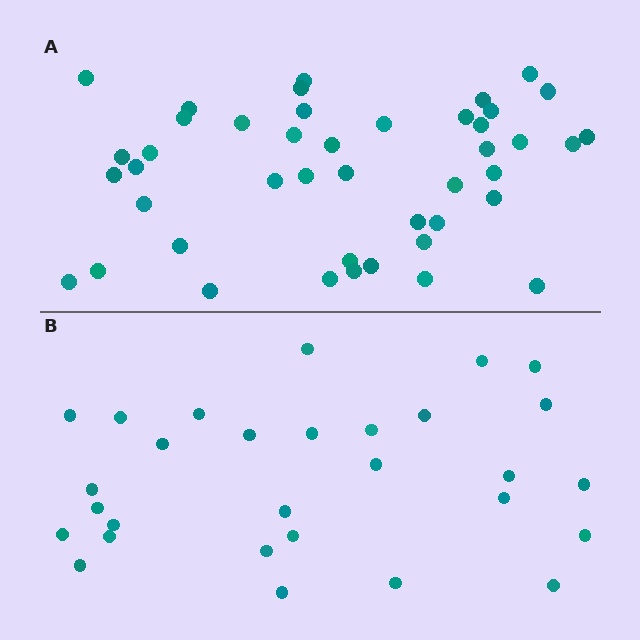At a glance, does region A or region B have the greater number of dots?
Region A (the top region) has more dots.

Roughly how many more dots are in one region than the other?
Region A has approximately 15 more dots than region B.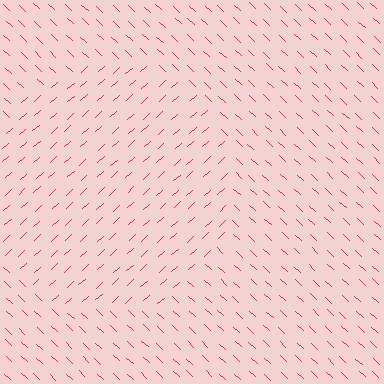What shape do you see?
I see a circle.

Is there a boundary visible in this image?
Yes, there is a texture boundary formed by a change in line orientation.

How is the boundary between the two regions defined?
The boundary is defined purely by a change in line orientation (approximately 85 degrees difference). All lines are the same color and thickness.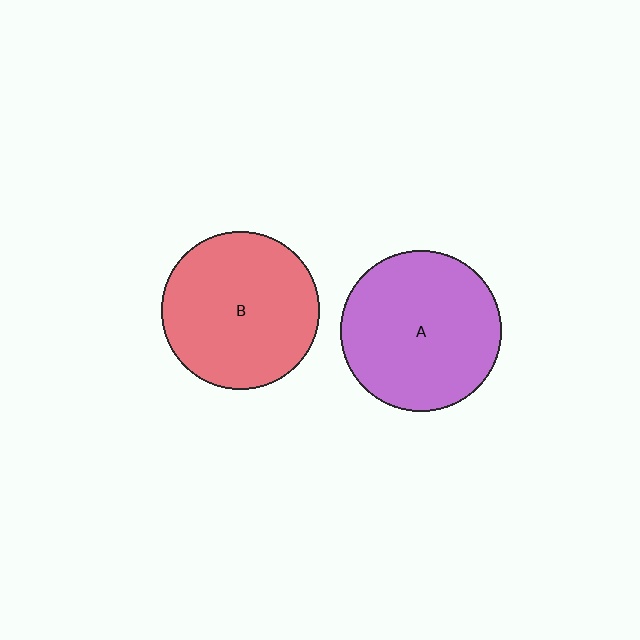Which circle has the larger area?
Circle A (purple).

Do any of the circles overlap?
No, none of the circles overlap.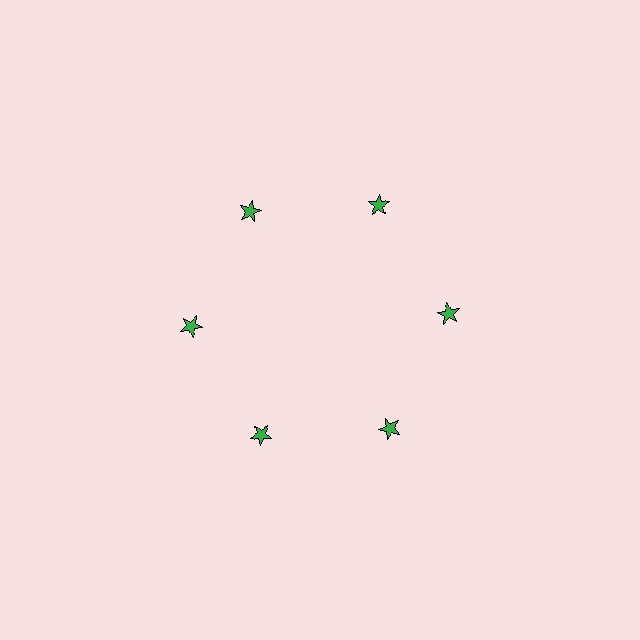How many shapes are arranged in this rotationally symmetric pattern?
There are 6 shapes, arranged in 6 groups of 1.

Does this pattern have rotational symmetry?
Yes, this pattern has 6-fold rotational symmetry. It looks the same after rotating 60 degrees around the center.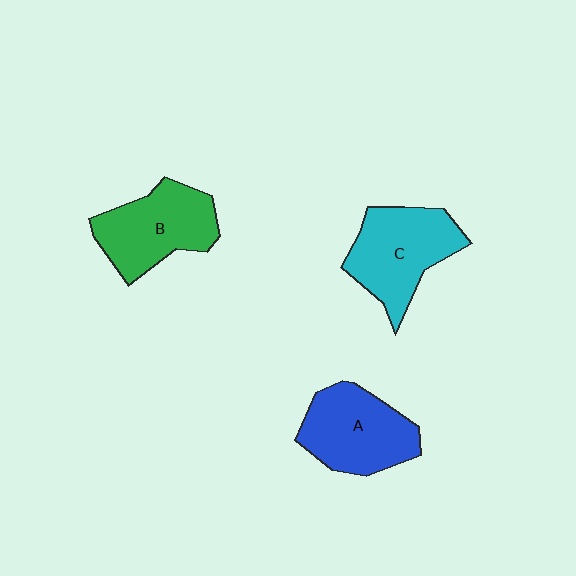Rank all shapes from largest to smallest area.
From largest to smallest: C (cyan), A (blue), B (green).